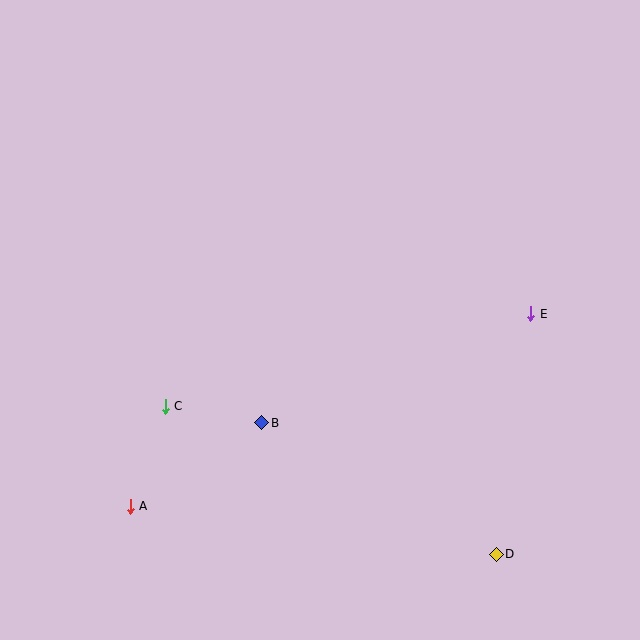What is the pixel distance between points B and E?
The distance between B and E is 290 pixels.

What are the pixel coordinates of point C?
Point C is at (165, 406).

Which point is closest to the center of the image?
Point B at (262, 423) is closest to the center.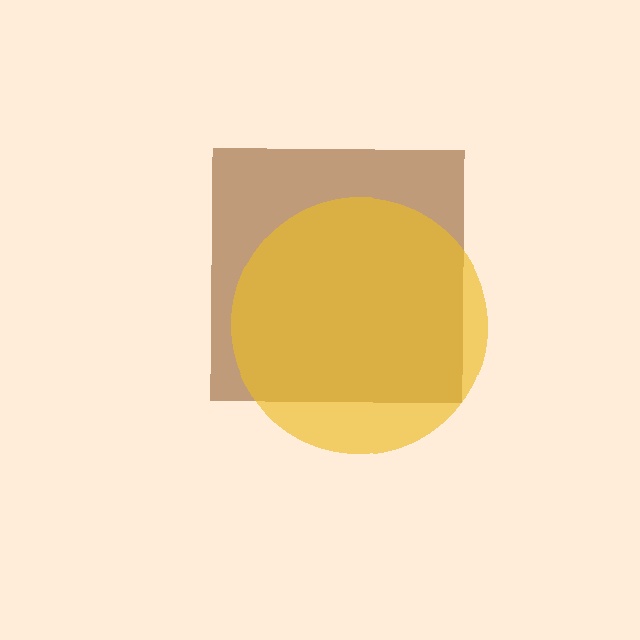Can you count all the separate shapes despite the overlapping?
Yes, there are 2 separate shapes.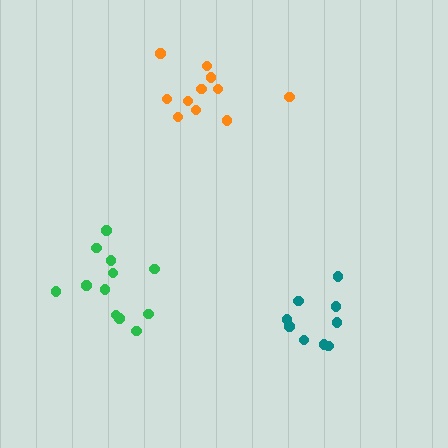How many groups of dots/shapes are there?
There are 3 groups.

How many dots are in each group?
Group 1: 9 dots, Group 2: 12 dots, Group 3: 11 dots (32 total).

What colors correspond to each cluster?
The clusters are colored: teal, green, orange.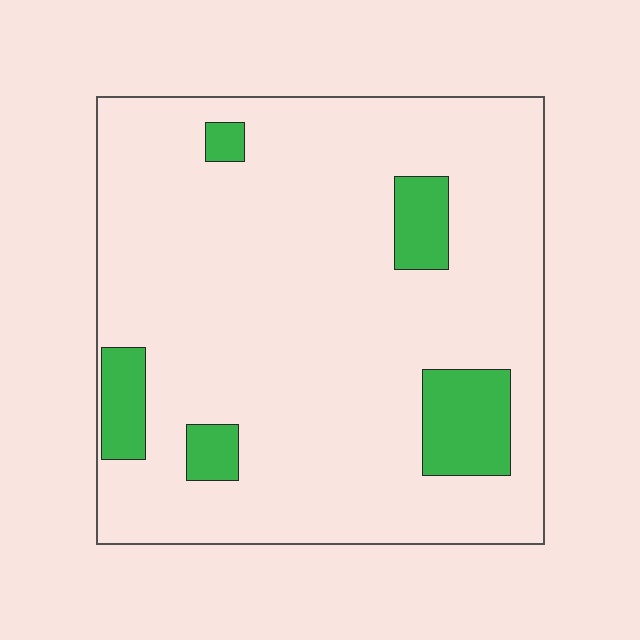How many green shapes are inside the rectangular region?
5.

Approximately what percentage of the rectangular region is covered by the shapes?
Approximately 10%.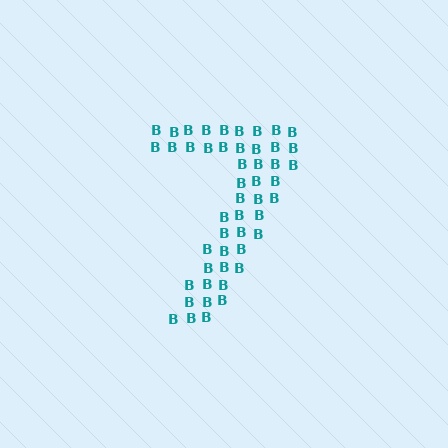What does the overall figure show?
The overall figure shows the digit 7.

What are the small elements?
The small elements are letter B's.